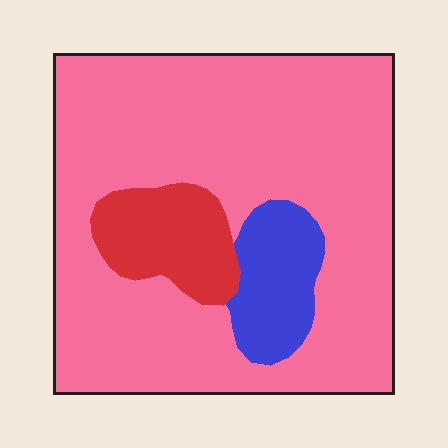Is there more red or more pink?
Pink.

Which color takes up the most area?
Pink, at roughly 80%.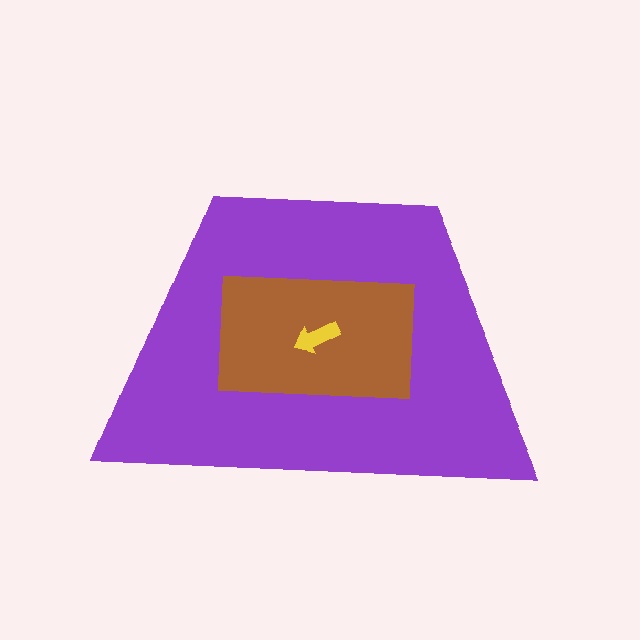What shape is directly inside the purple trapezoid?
The brown rectangle.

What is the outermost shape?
The purple trapezoid.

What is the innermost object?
The yellow arrow.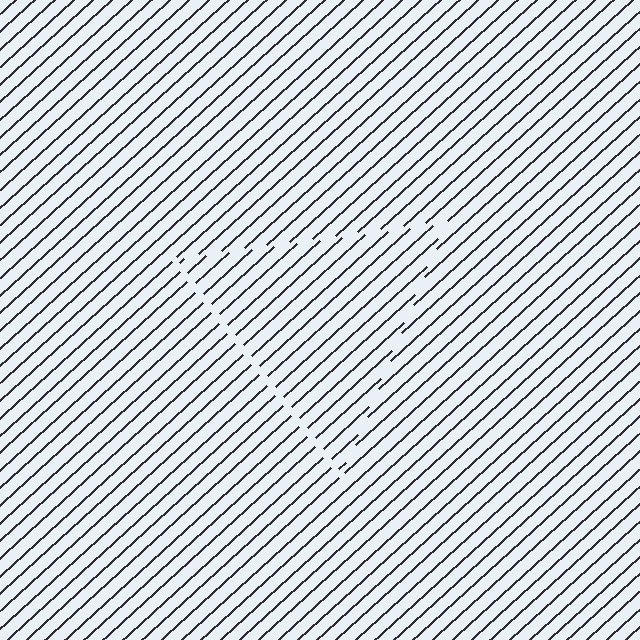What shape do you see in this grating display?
An illusory triangle. The interior of the shape contains the same grating, shifted by half a period — the contour is defined by the phase discontinuity where line-ends from the inner and outer gratings abut.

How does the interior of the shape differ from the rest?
The interior of the shape contains the same grating, shifted by half a period — the contour is defined by the phase discontinuity where line-ends from the inner and outer gratings abut.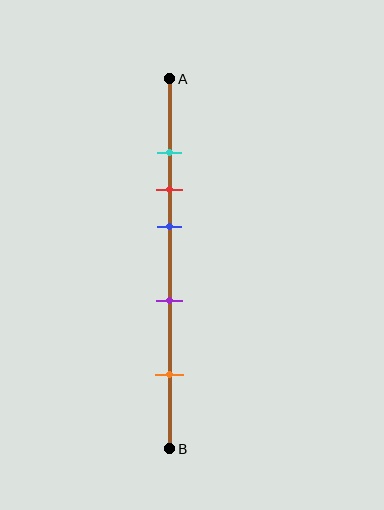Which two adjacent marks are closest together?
The cyan and red marks are the closest adjacent pair.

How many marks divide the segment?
There are 5 marks dividing the segment.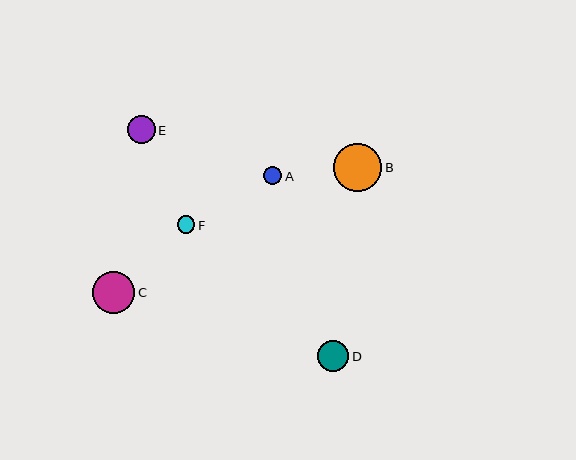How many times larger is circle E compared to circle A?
Circle E is approximately 1.6 times the size of circle A.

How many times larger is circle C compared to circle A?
Circle C is approximately 2.4 times the size of circle A.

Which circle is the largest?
Circle B is the largest with a size of approximately 48 pixels.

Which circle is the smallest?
Circle F is the smallest with a size of approximately 18 pixels.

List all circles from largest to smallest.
From largest to smallest: B, C, D, E, A, F.